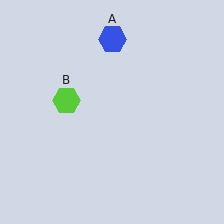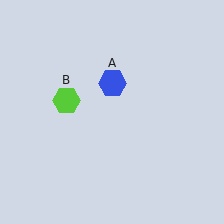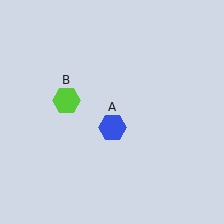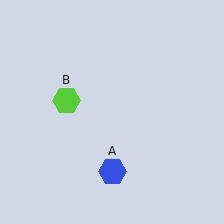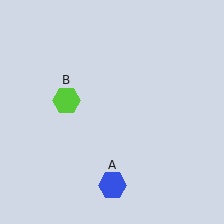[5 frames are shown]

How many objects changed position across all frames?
1 object changed position: blue hexagon (object A).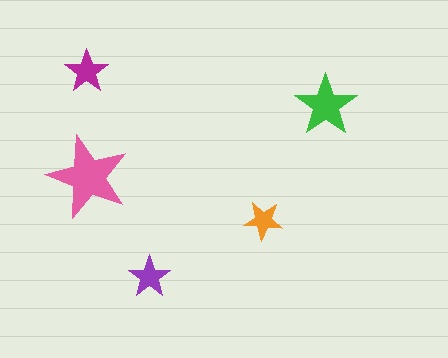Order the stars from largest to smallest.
the pink one, the green one, the magenta one, the purple one, the orange one.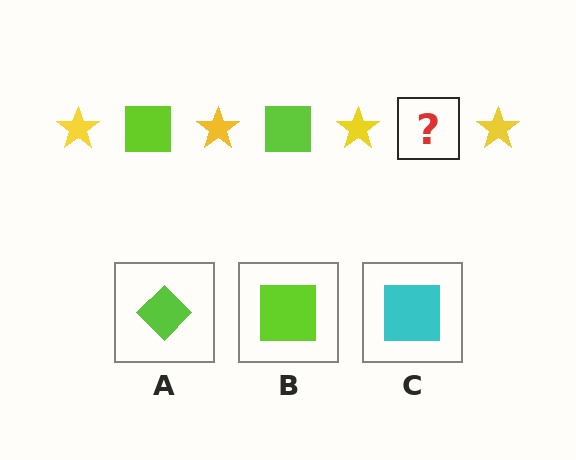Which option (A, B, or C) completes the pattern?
B.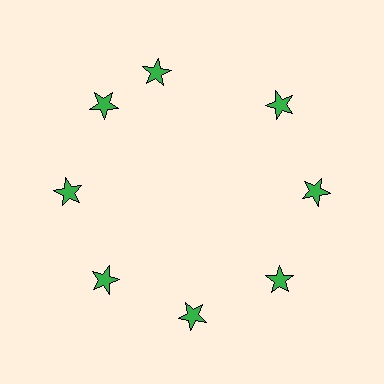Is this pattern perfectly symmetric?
No. The 8 green stars are arranged in a ring, but one element near the 12 o'clock position is rotated out of alignment along the ring, breaking the 8-fold rotational symmetry.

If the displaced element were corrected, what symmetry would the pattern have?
It would have 8-fold rotational symmetry — the pattern would map onto itself every 45 degrees.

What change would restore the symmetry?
The symmetry would be restored by rotating it back into even spacing with its neighbors so that all 8 stars sit at equal angles and equal distance from the center.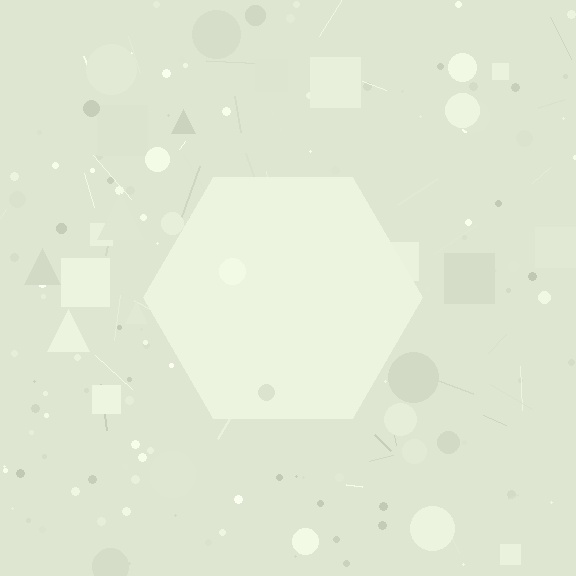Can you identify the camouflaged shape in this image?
The camouflaged shape is a hexagon.